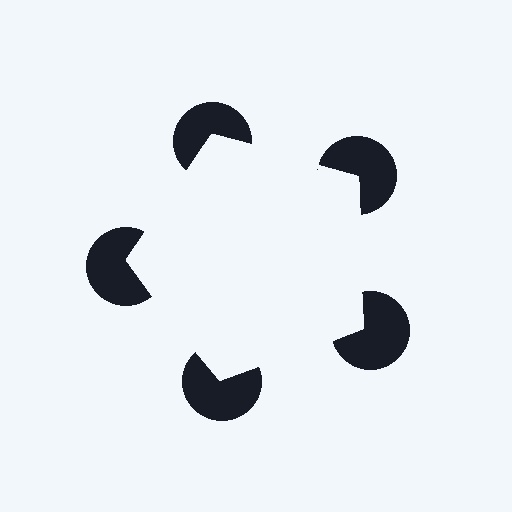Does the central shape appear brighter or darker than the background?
It typically appears slightly brighter than the background, even though no actual brightness change is drawn.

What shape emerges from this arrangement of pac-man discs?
An illusory pentagon — its edges are inferred from the aligned wedge cuts in the pac-man discs, not physically drawn.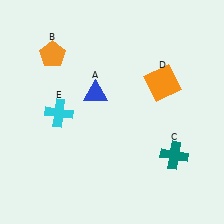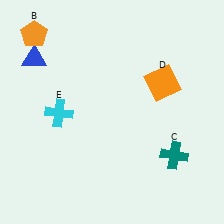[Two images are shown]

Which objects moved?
The objects that moved are: the blue triangle (A), the orange pentagon (B).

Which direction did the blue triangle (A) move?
The blue triangle (A) moved left.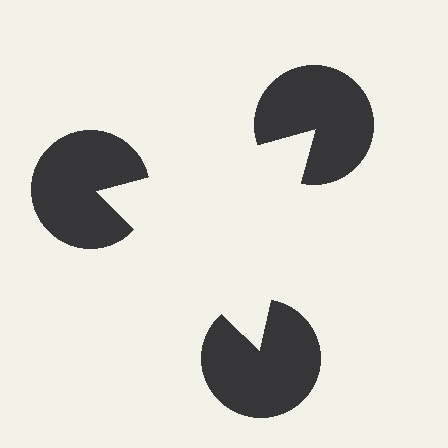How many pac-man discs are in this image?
There are 3 — one at each vertex of the illusory triangle.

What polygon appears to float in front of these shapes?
An illusory triangle — its edges are inferred from the aligned wedge cuts in the pac-man discs, not physically drawn.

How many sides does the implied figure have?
3 sides.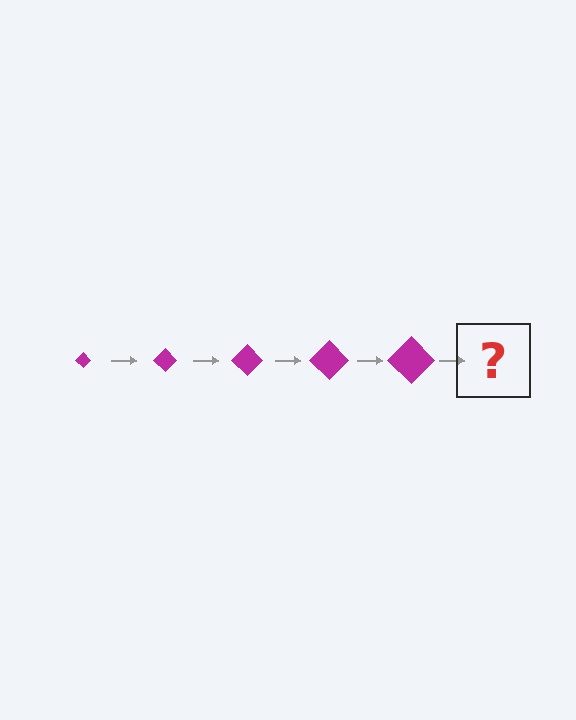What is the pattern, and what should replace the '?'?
The pattern is that the diamond gets progressively larger each step. The '?' should be a magenta diamond, larger than the previous one.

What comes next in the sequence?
The next element should be a magenta diamond, larger than the previous one.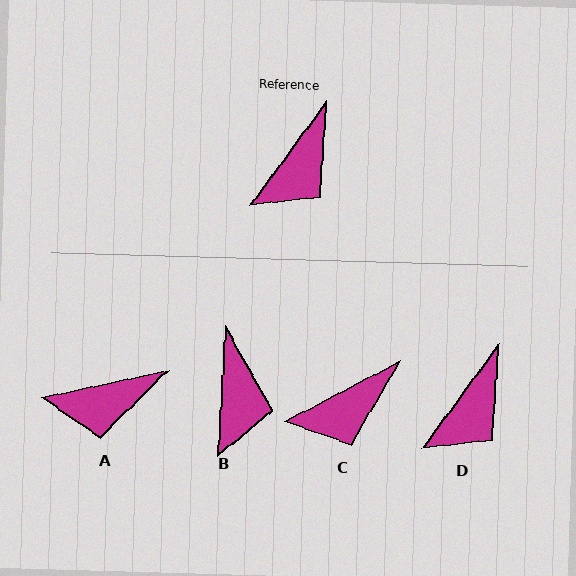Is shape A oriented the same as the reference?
No, it is off by about 42 degrees.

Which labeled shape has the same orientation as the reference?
D.